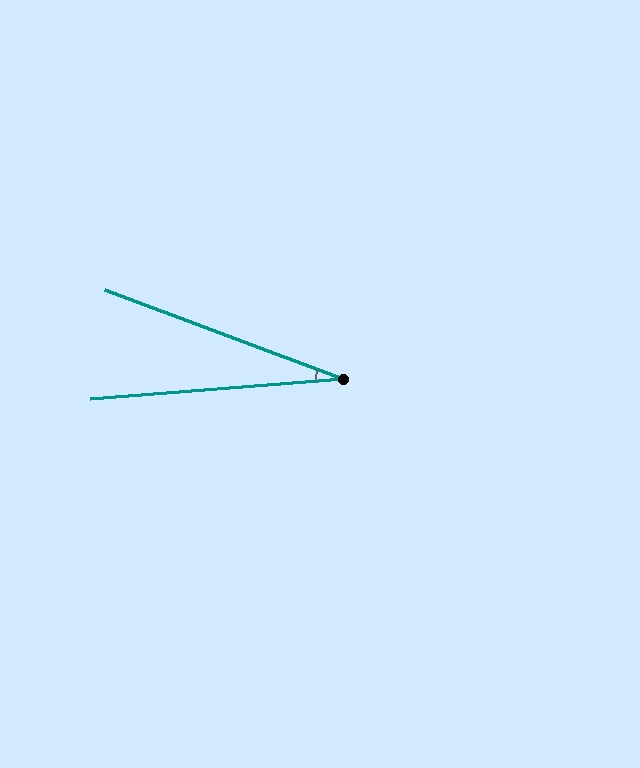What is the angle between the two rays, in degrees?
Approximately 25 degrees.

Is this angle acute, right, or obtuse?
It is acute.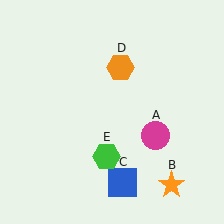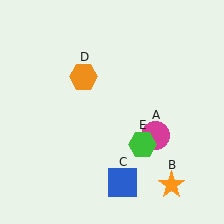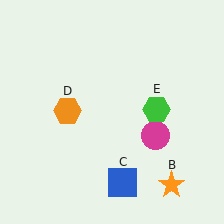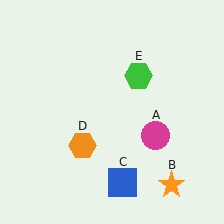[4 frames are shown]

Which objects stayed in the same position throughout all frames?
Magenta circle (object A) and orange star (object B) and blue square (object C) remained stationary.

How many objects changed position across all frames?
2 objects changed position: orange hexagon (object D), green hexagon (object E).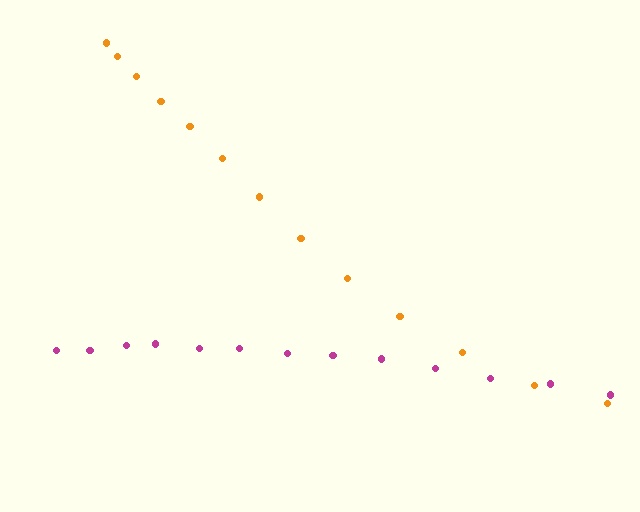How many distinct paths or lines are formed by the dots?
There are 2 distinct paths.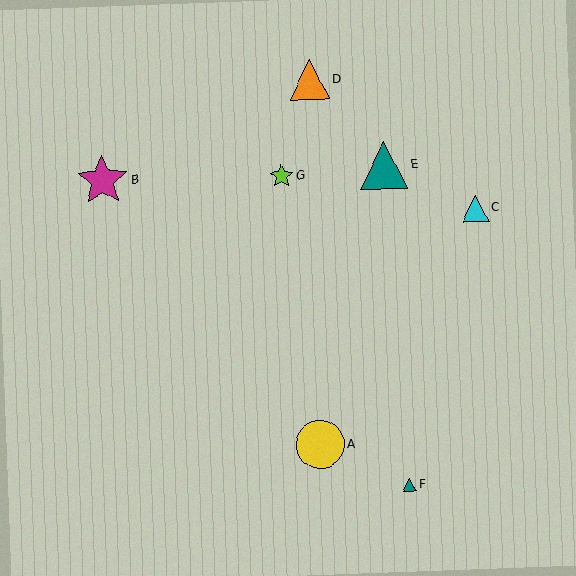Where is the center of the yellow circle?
The center of the yellow circle is at (320, 445).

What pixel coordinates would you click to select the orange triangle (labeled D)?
Click at (310, 80) to select the orange triangle D.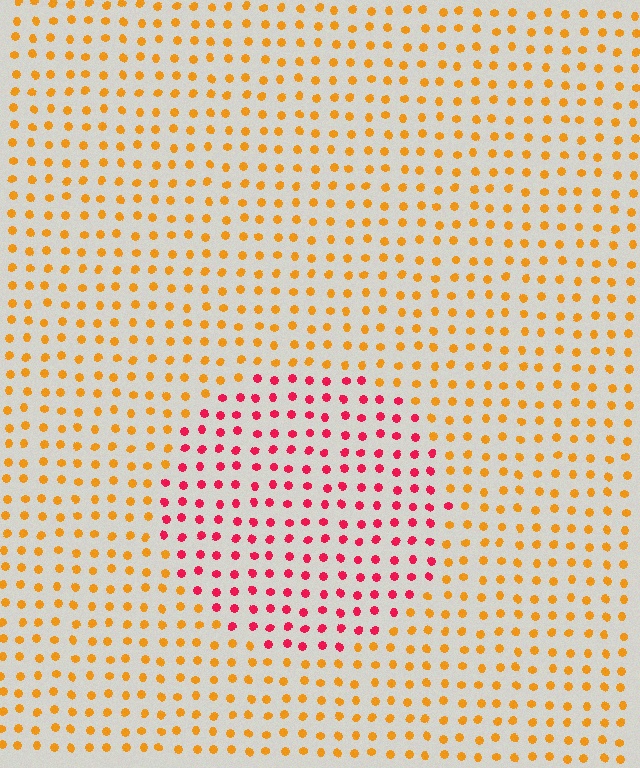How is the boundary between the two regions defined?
The boundary is defined purely by a slight shift in hue (about 52 degrees). Spacing, size, and orientation are identical on both sides.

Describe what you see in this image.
The image is filled with small orange elements in a uniform arrangement. A circle-shaped region is visible where the elements are tinted to a slightly different hue, forming a subtle color boundary.